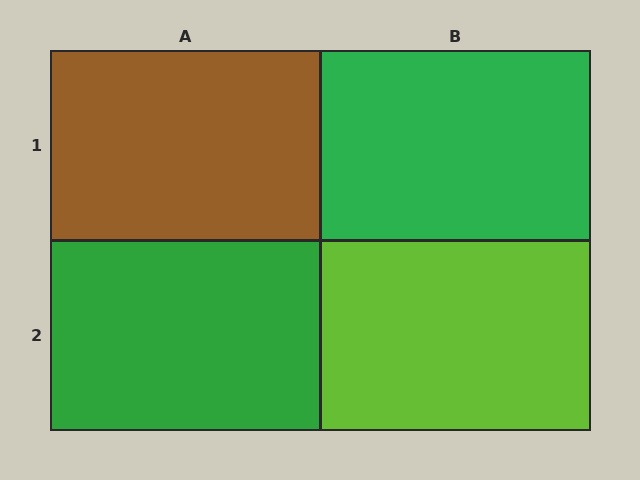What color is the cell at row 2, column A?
Green.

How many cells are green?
2 cells are green.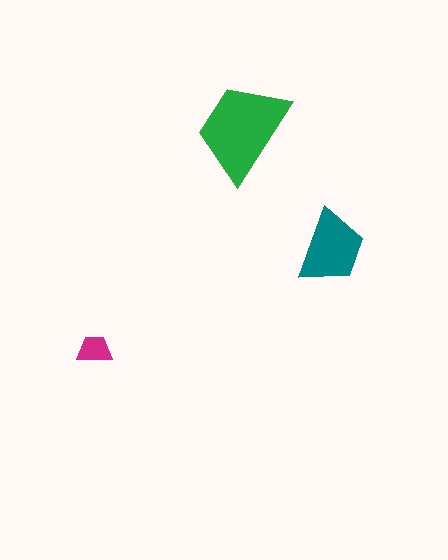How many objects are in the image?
There are 3 objects in the image.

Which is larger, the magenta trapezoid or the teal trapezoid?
The teal one.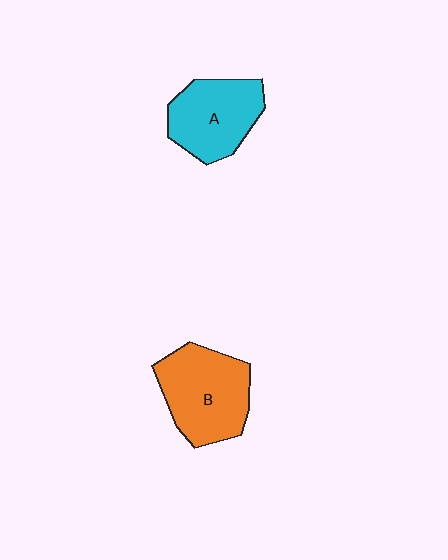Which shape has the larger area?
Shape B (orange).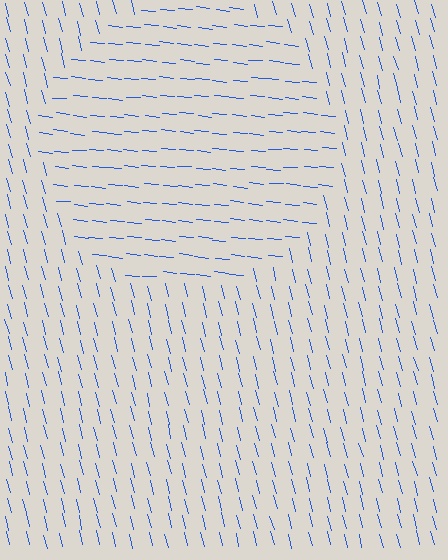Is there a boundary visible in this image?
Yes, there is a texture boundary formed by a change in line orientation.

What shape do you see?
I see a circle.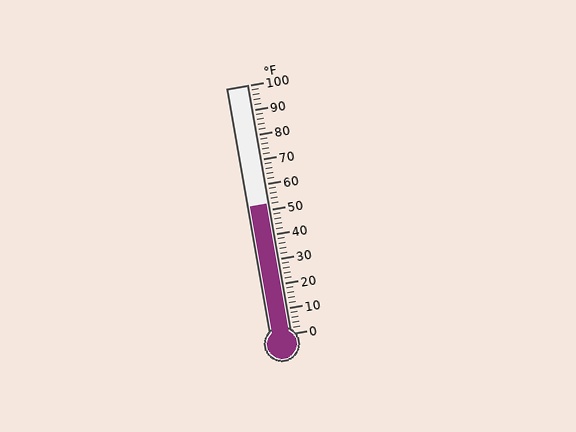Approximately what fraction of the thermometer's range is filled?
The thermometer is filled to approximately 50% of its range.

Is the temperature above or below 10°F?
The temperature is above 10°F.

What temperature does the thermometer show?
The thermometer shows approximately 52°F.